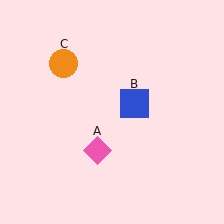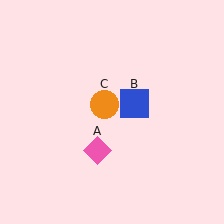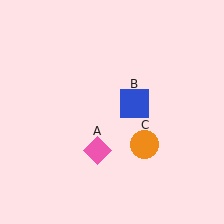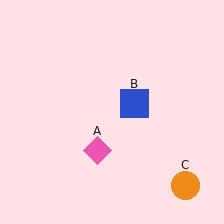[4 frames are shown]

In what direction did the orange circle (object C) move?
The orange circle (object C) moved down and to the right.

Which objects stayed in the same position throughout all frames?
Pink diamond (object A) and blue square (object B) remained stationary.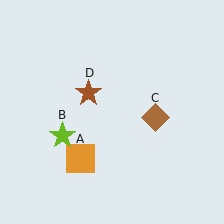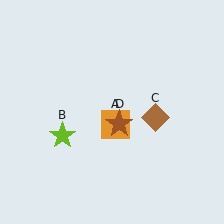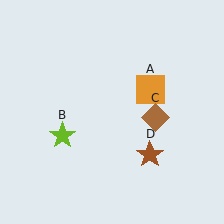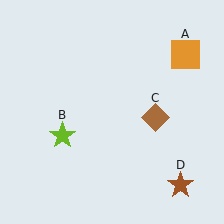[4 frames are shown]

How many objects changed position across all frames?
2 objects changed position: orange square (object A), brown star (object D).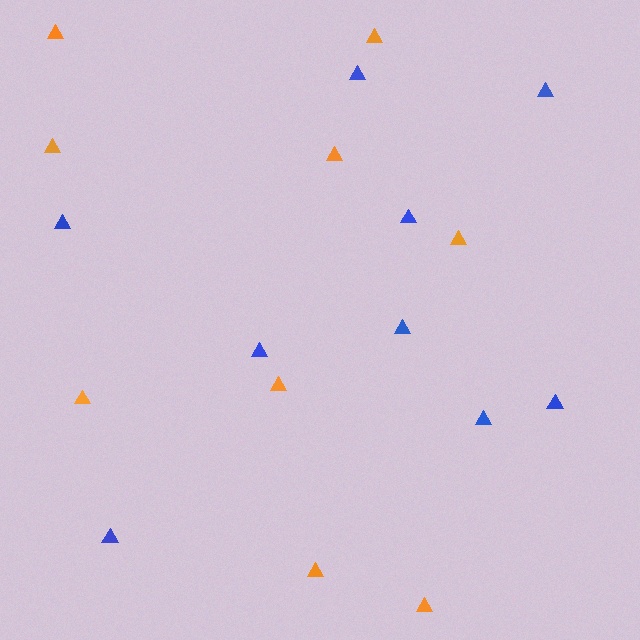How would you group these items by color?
There are 2 groups: one group of blue triangles (9) and one group of orange triangles (9).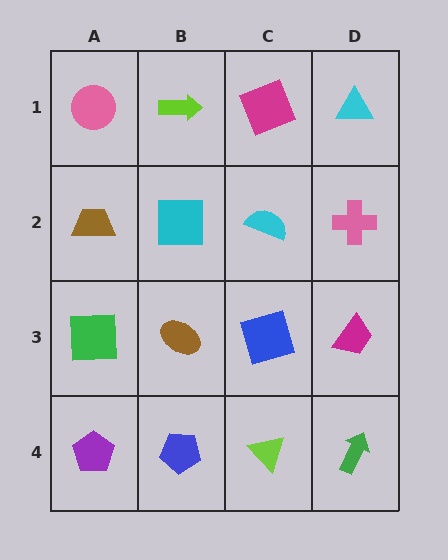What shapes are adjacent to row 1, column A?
A brown trapezoid (row 2, column A), a lime arrow (row 1, column B).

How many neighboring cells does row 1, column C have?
3.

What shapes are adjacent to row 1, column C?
A cyan semicircle (row 2, column C), a lime arrow (row 1, column B), a cyan triangle (row 1, column D).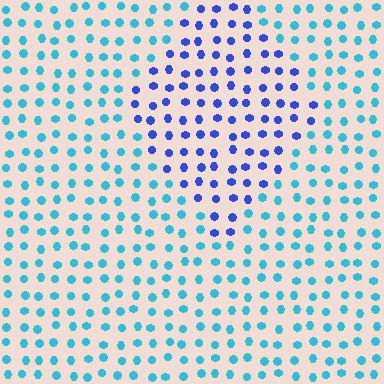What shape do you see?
I see a diamond.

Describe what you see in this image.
The image is filled with small cyan elements in a uniform arrangement. A diamond-shaped region is visible where the elements are tinted to a slightly different hue, forming a subtle color boundary.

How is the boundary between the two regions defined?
The boundary is defined purely by a slight shift in hue (about 44 degrees). Spacing, size, and orientation are identical on both sides.